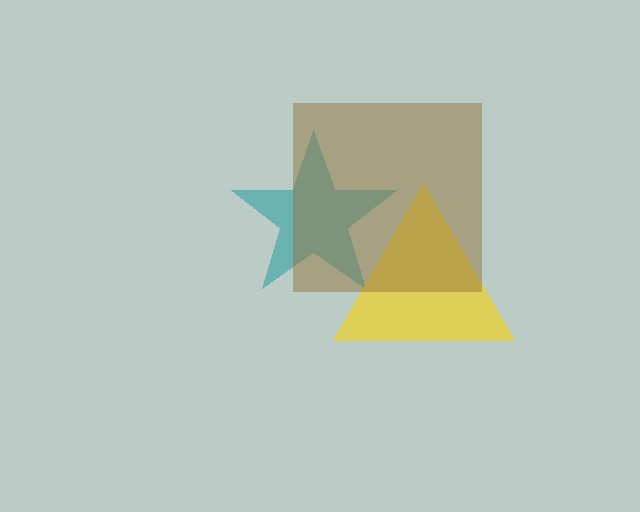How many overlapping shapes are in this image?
There are 3 overlapping shapes in the image.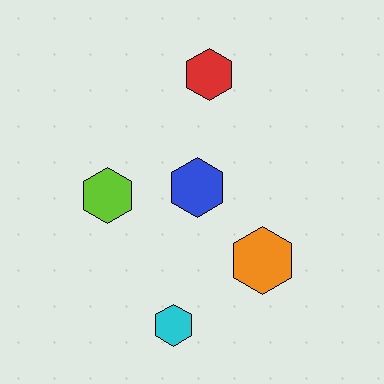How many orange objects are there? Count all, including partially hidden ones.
There is 1 orange object.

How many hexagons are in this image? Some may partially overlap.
There are 5 hexagons.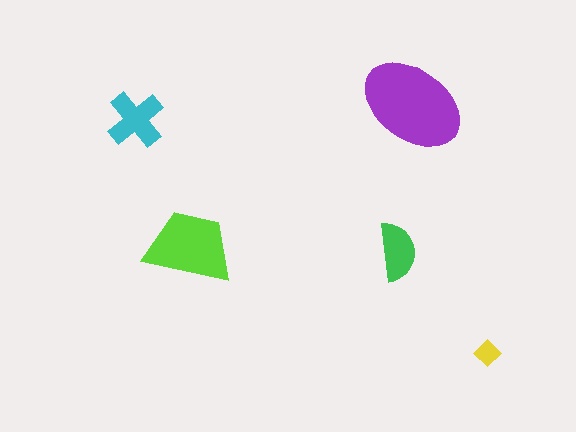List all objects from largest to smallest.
The purple ellipse, the lime trapezoid, the cyan cross, the green semicircle, the yellow diamond.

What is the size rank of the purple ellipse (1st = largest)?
1st.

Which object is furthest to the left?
The cyan cross is leftmost.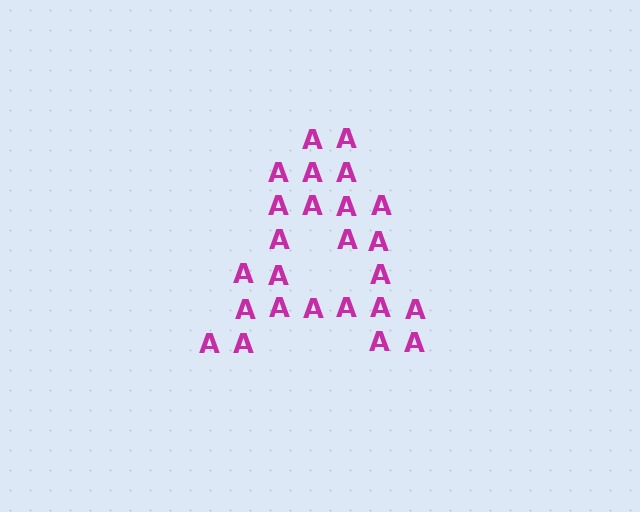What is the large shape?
The large shape is the letter A.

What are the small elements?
The small elements are letter A's.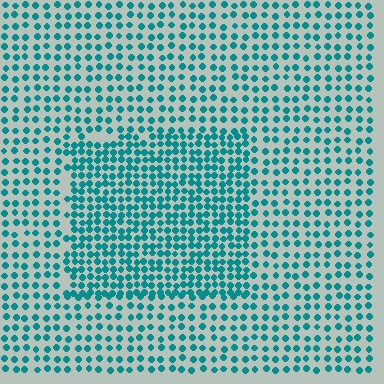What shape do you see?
I see a rectangle.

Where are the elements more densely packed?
The elements are more densely packed inside the rectangle boundary.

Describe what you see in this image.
The image contains small teal elements arranged at two different densities. A rectangle-shaped region is visible where the elements are more densely packed than the surrounding area.